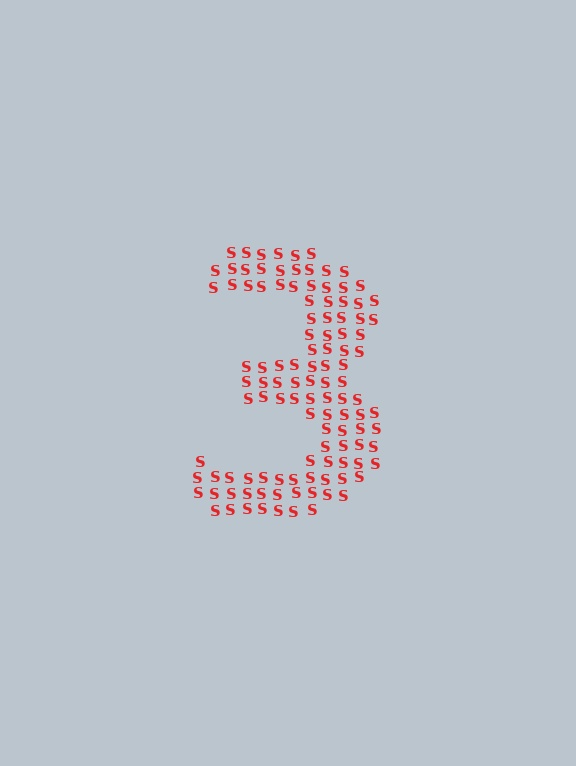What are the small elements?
The small elements are letter S's.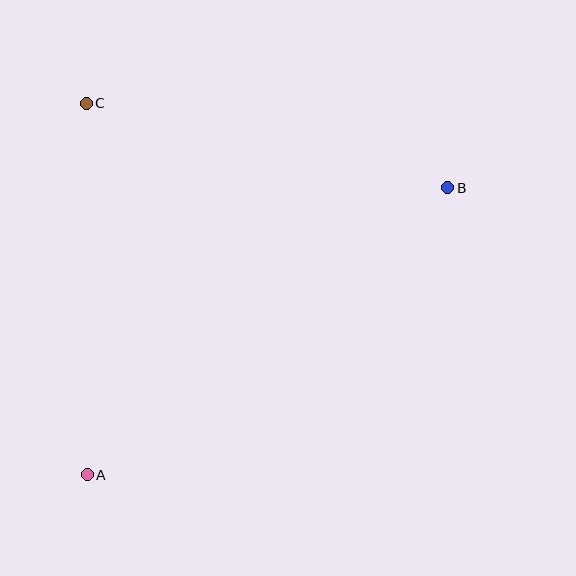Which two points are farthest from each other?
Points A and B are farthest from each other.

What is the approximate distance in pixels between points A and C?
The distance between A and C is approximately 372 pixels.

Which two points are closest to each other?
Points B and C are closest to each other.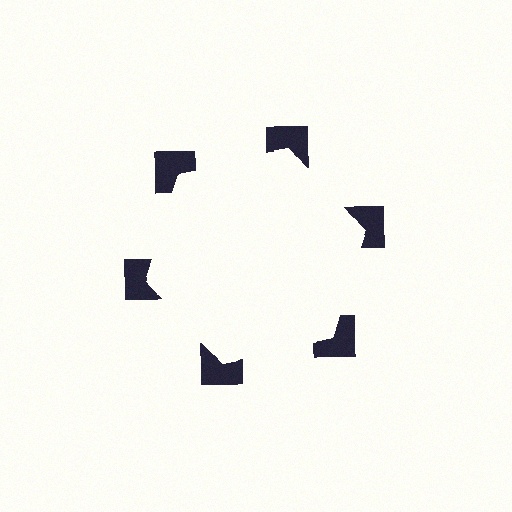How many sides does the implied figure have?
6 sides.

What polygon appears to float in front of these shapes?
An illusory hexagon — its edges are inferred from the aligned wedge cuts in the notched squares, not physically drawn.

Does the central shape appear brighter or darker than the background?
It typically appears slightly brighter than the background, even though no actual brightness change is drawn.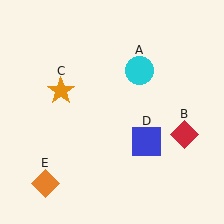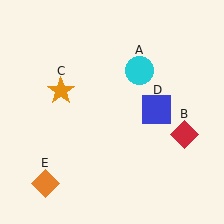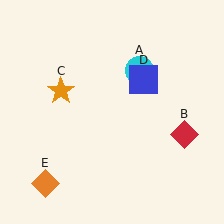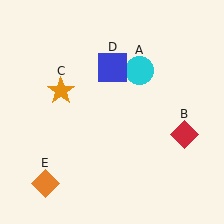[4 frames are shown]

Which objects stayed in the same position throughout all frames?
Cyan circle (object A) and red diamond (object B) and orange star (object C) and orange diamond (object E) remained stationary.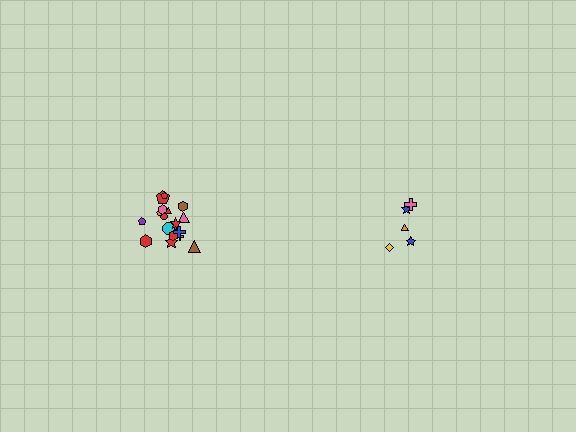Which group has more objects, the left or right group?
The left group.